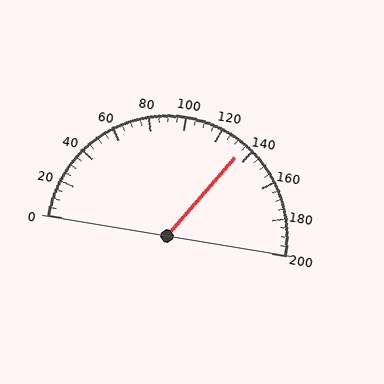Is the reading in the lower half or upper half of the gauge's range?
The reading is in the upper half of the range (0 to 200).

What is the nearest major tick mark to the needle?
The nearest major tick mark is 140.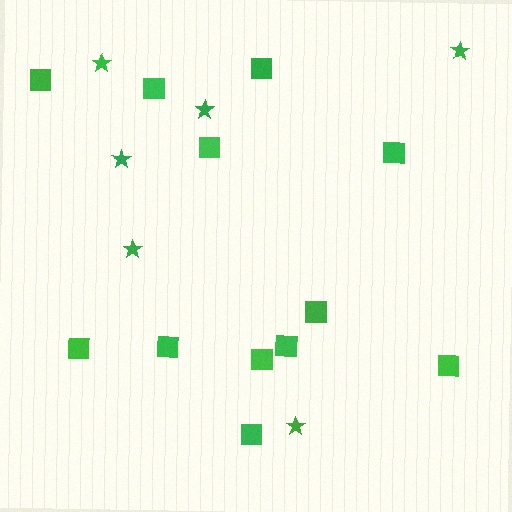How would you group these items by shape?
There are 2 groups: one group of stars (6) and one group of squares (12).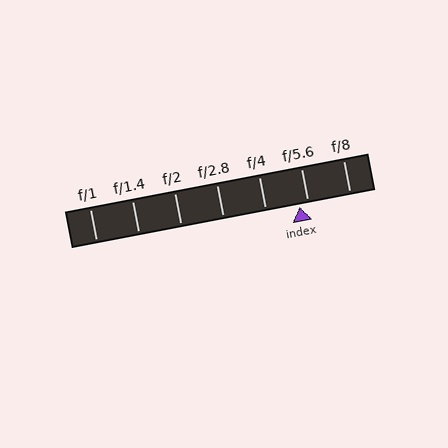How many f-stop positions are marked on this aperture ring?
There are 7 f-stop positions marked.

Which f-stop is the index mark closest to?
The index mark is closest to f/5.6.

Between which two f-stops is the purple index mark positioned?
The index mark is between f/4 and f/5.6.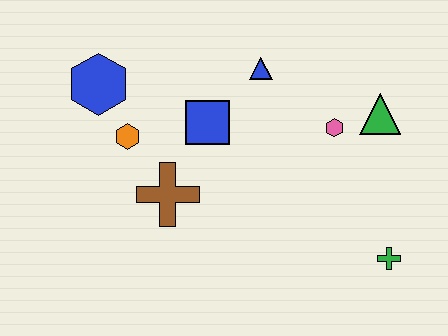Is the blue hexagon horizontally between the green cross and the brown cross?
No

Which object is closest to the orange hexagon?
The blue hexagon is closest to the orange hexagon.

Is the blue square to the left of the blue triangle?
Yes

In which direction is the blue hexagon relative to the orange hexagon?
The blue hexagon is above the orange hexagon.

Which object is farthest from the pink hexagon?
The blue hexagon is farthest from the pink hexagon.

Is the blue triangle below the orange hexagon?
No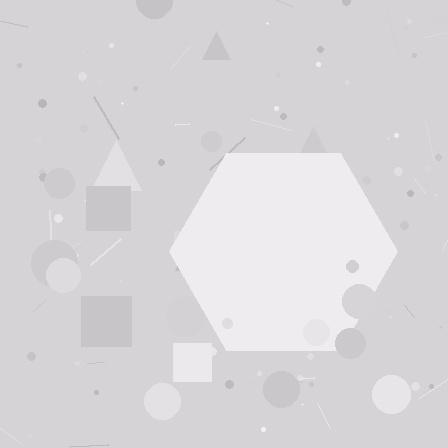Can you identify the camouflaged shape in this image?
The camouflaged shape is a hexagon.